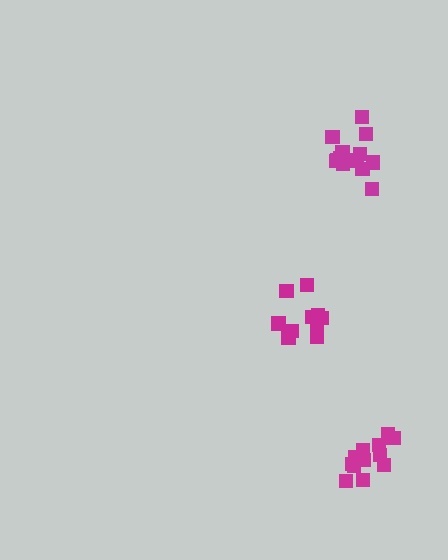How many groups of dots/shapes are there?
There are 3 groups.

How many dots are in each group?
Group 1: 14 dots, Group 2: 10 dots, Group 3: 12 dots (36 total).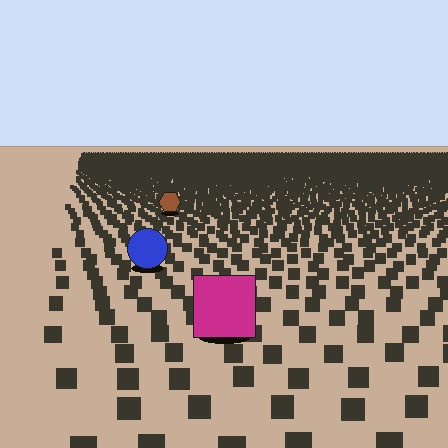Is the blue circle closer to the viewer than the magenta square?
No. The magenta square is closer — you can tell from the texture gradient: the ground texture is coarser near it.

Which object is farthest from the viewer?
The brown hexagon is farthest from the viewer. It appears smaller and the ground texture around it is denser.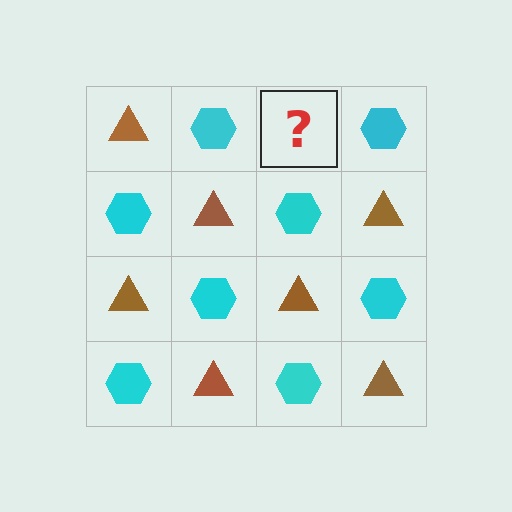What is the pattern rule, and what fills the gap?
The rule is that it alternates brown triangle and cyan hexagon in a checkerboard pattern. The gap should be filled with a brown triangle.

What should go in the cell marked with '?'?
The missing cell should contain a brown triangle.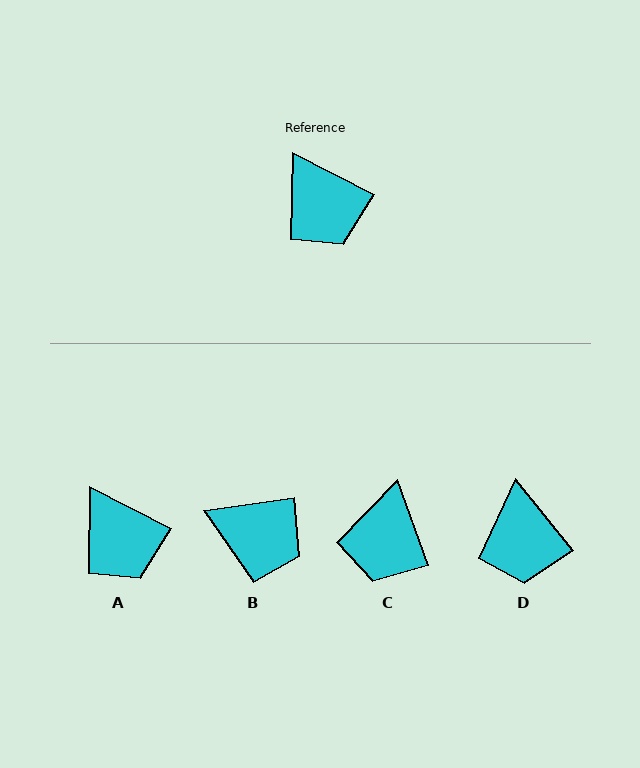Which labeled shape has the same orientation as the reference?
A.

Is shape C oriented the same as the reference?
No, it is off by about 43 degrees.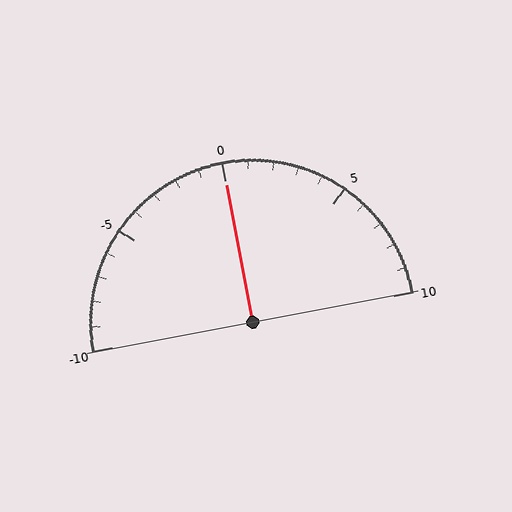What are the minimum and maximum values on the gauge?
The gauge ranges from -10 to 10.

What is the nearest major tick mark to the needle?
The nearest major tick mark is 0.